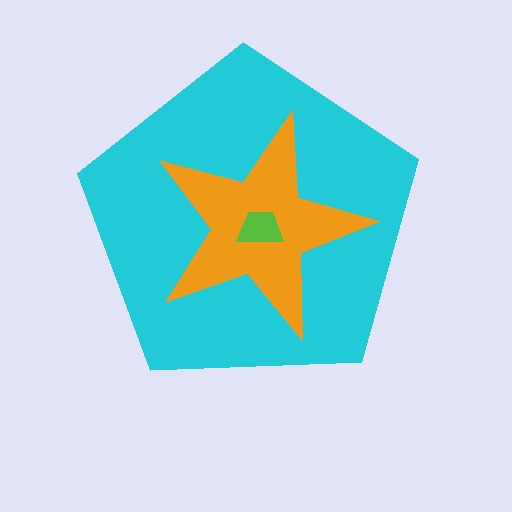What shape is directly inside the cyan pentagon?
The orange star.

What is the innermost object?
The lime trapezoid.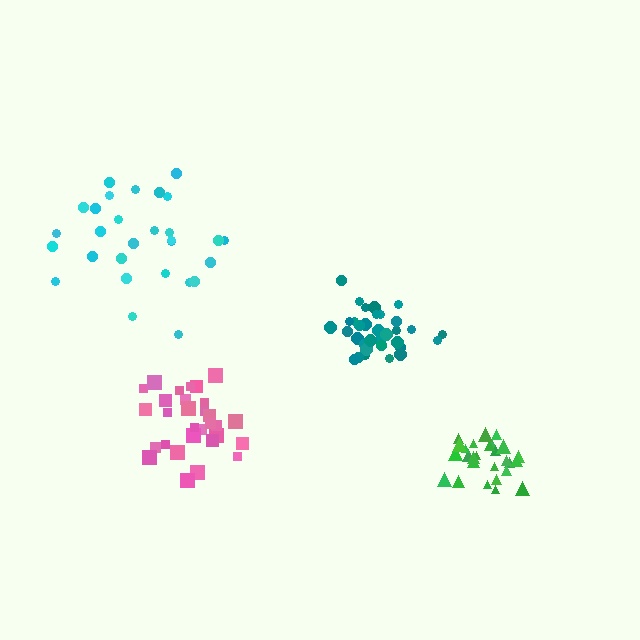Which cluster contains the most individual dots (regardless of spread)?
Teal (33).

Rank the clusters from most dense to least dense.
green, teal, pink, cyan.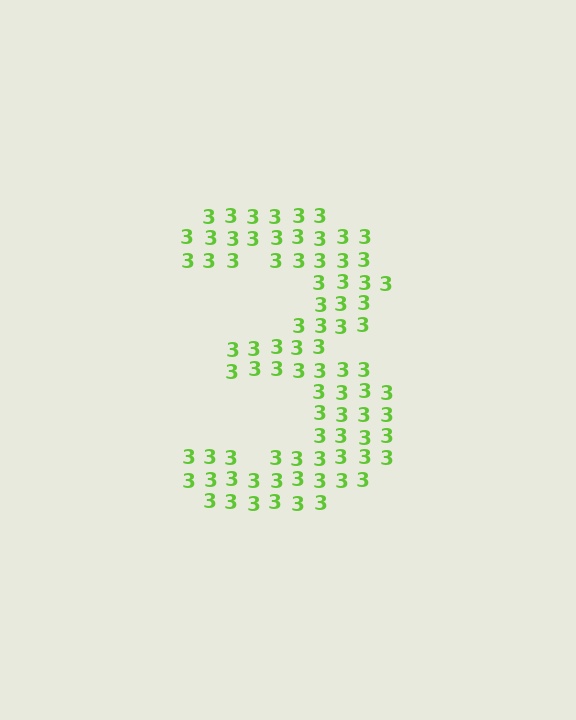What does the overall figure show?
The overall figure shows the digit 3.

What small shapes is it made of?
It is made of small digit 3's.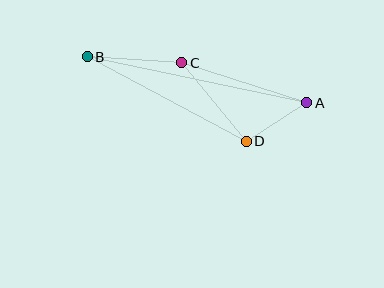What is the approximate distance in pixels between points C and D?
The distance between C and D is approximately 102 pixels.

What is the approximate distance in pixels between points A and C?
The distance between A and C is approximately 131 pixels.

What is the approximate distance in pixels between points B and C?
The distance between B and C is approximately 95 pixels.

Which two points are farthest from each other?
Points A and B are farthest from each other.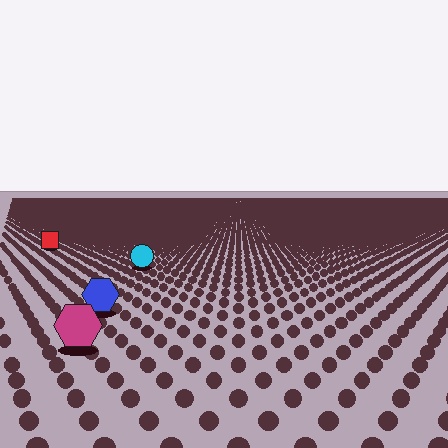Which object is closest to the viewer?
The magenta hexagon is closest. The texture marks near it are larger and more spread out.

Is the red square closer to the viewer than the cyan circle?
No. The cyan circle is closer — you can tell from the texture gradient: the ground texture is coarser near it.